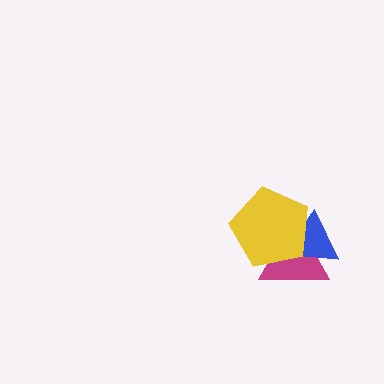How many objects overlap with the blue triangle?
2 objects overlap with the blue triangle.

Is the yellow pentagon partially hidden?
No, no other shape covers it.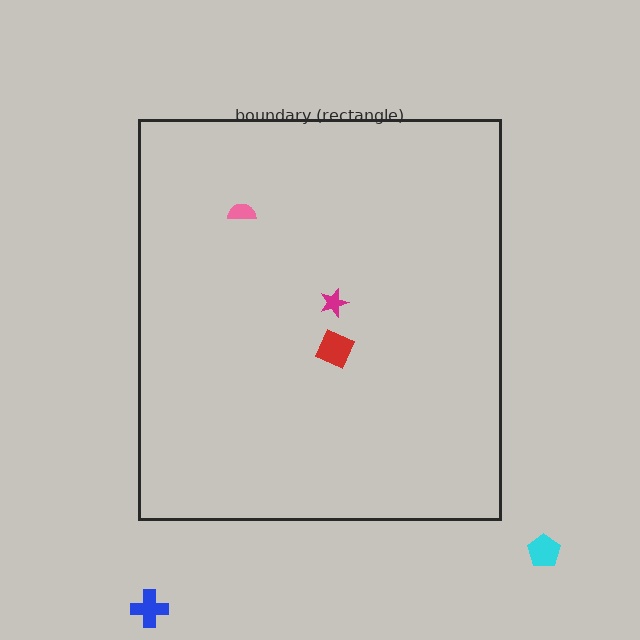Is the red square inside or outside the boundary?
Inside.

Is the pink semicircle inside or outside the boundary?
Inside.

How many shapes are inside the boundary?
3 inside, 2 outside.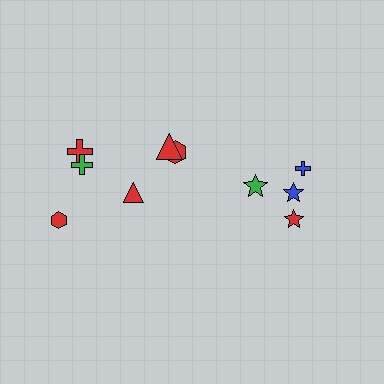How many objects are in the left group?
There are 6 objects.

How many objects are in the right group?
There are 4 objects.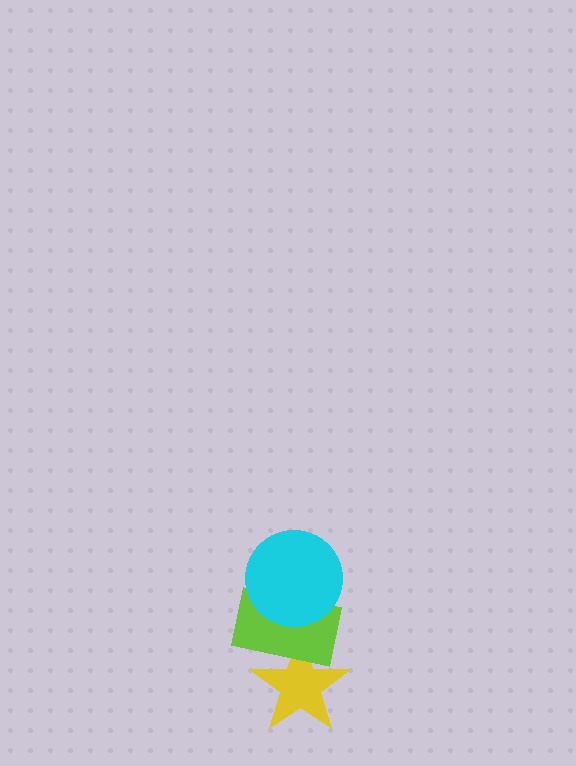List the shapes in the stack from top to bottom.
From top to bottom: the cyan circle, the lime rectangle, the yellow star.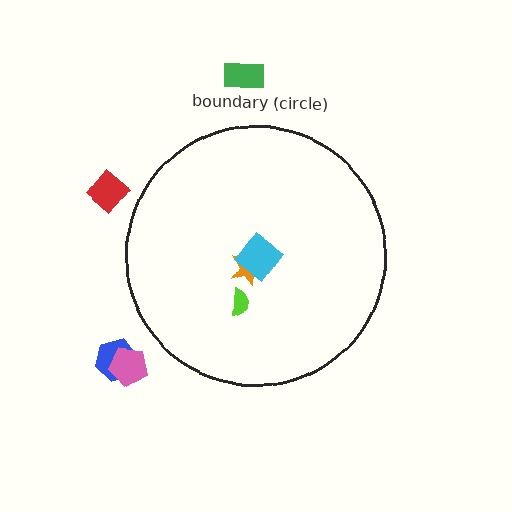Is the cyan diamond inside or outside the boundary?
Inside.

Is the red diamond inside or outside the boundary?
Outside.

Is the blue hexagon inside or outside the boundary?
Outside.